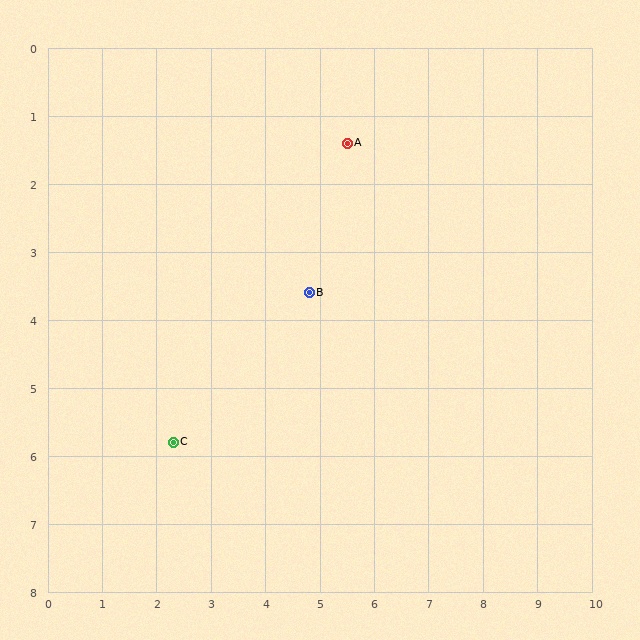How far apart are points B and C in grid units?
Points B and C are about 3.3 grid units apart.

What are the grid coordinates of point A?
Point A is at approximately (5.5, 1.4).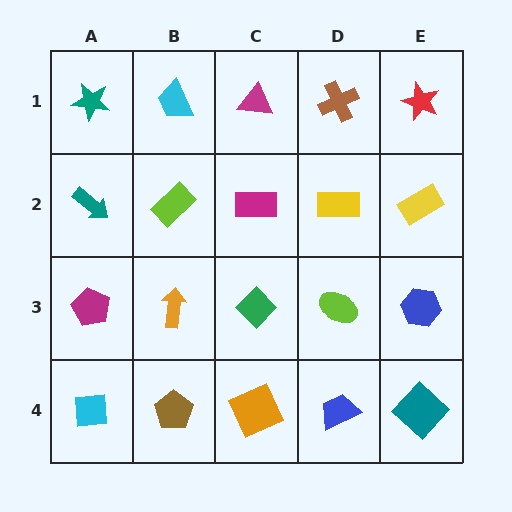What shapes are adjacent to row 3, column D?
A yellow rectangle (row 2, column D), a blue trapezoid (row 4, column D), a green diamond (row 3, column C), a blue hexagon (row 3, column E).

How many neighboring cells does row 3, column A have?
3.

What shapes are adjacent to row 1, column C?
A magenta rectangle (row 2, column C), a cyan trapezoid (row 1, column B), a brown cross (row 1, column D).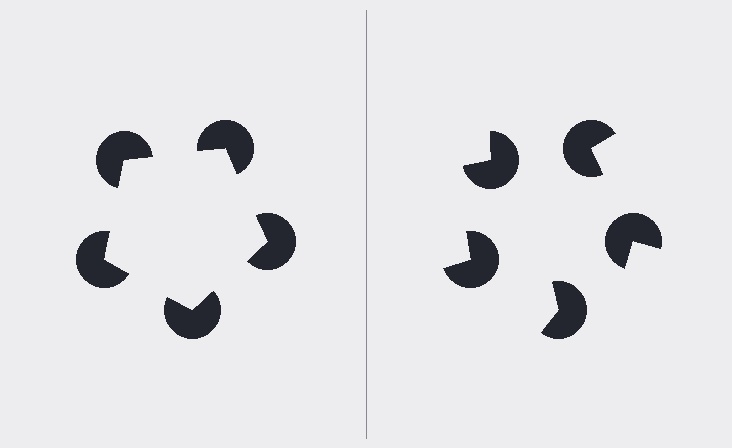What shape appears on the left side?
An illusory pentagon.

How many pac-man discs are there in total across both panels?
10 — 5 on each side.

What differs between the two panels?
The pac-man discs are positioned identically on both sides; only the wedge orientations differ. On the left they align to a pentagon; on the right they are misaligned.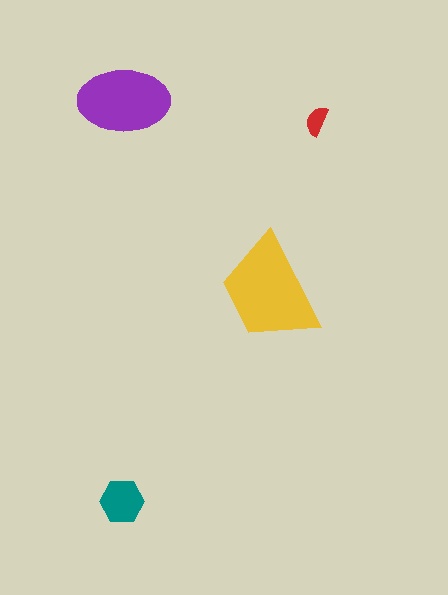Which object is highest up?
The purple ellipse is topmost.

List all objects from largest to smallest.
The yellow trapezoid, the purple ellipse, the teal hexagon, the red semicircle.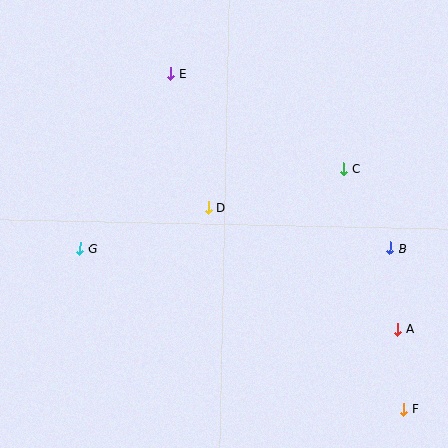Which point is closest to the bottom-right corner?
Point F is closest to the bottom-right corner.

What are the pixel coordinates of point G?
Point G is at (80, 249).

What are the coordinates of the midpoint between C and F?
The midpoint between C and F is at (374, 289).